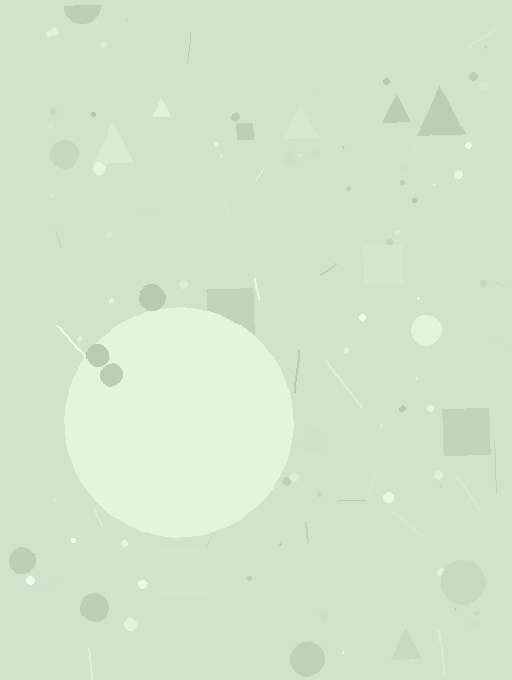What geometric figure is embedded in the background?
A circle is embedded in the background.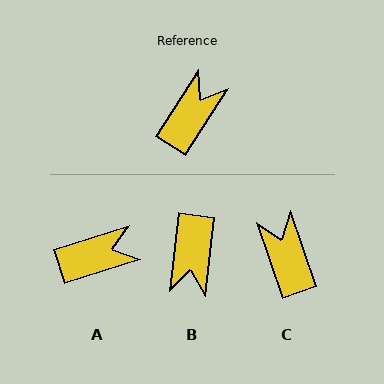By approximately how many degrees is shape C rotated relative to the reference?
Approximately 52 degrees counter-clockwise.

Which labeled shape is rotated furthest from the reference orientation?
B, about 154 degrees away.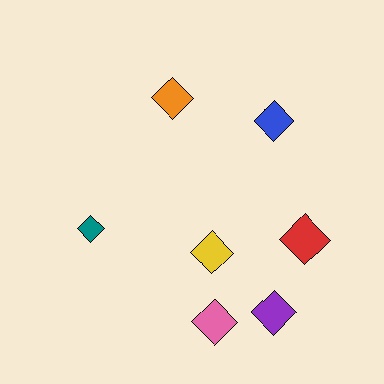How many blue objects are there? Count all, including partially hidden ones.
There is 1 blue object.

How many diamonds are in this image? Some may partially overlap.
There are 7 diamonds.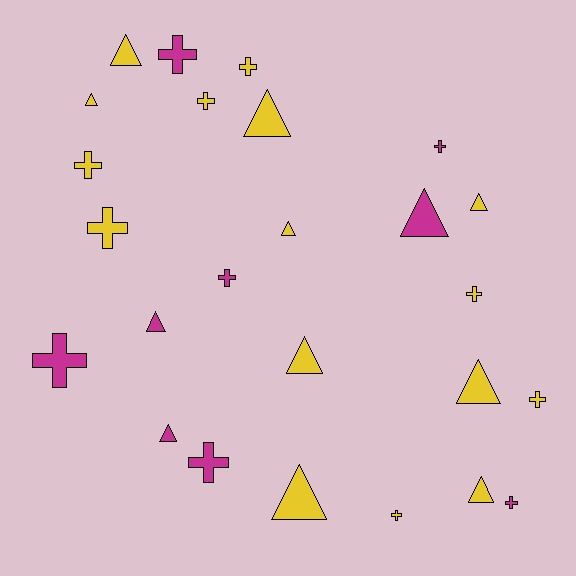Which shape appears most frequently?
Cross, with 13 objects.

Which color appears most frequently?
Yellow, with 16 objects.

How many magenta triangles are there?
There are 3 magenta triangles.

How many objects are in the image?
There are 25 objects.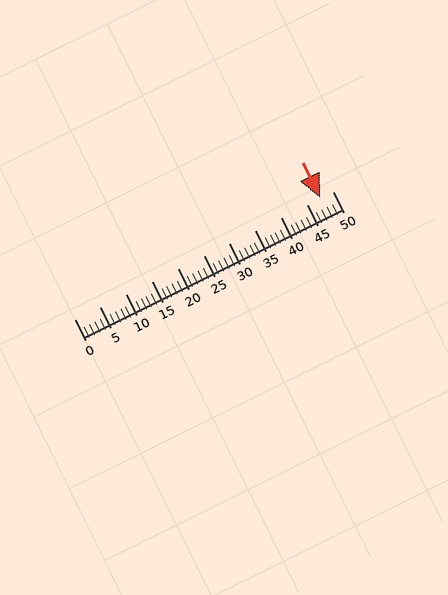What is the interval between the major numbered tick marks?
The major tick marks are spaced 5 units apart.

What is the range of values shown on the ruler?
The ruler shows values from 0 to 50.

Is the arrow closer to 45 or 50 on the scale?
The arrow is closer to 50.